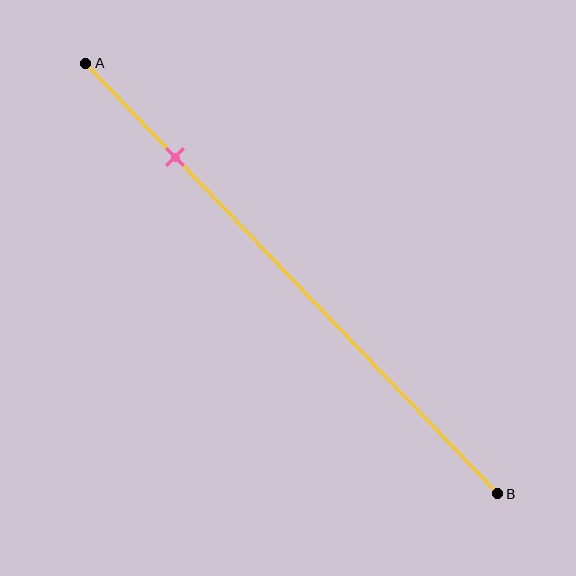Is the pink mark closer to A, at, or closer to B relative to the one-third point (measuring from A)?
The pink mark is closer to point A than the one-third point of segment AB.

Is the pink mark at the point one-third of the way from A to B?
No, the mark is at about 20% from A, not at the 33% one-third point.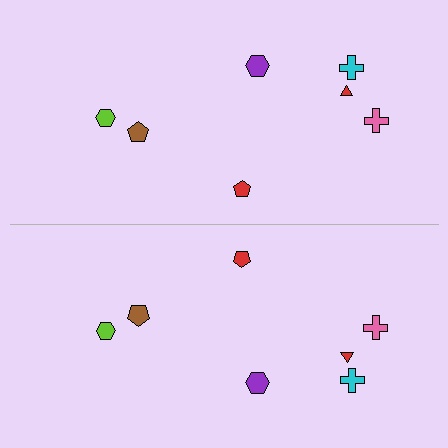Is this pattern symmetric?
Yes, this pattern has bilateral (reflection) symmetry.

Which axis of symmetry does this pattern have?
The pattern has a horizontal axis of symmetry running through the center of the image.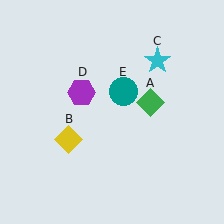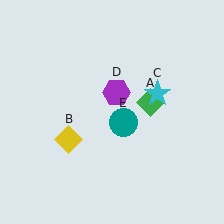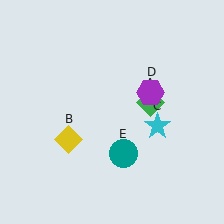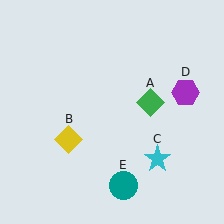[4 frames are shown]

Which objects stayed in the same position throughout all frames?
Green diamond (object A) and yellow diamond (object B) remained stationary.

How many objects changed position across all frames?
3 objects changed position: cyan star (object C), purple hexagon (object D), teal circle (object E).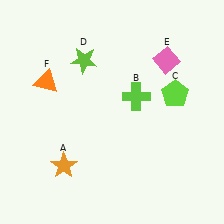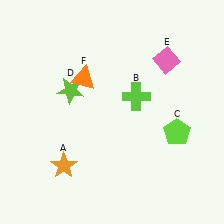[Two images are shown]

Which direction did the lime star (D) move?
The lime star (D) moved down.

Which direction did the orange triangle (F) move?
The orange triangle (F) moved right.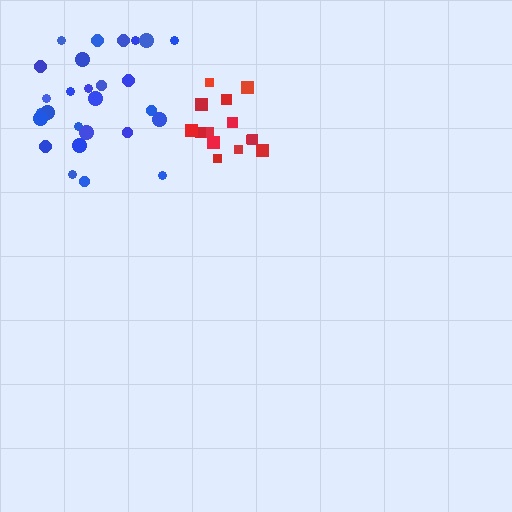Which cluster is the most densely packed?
Red.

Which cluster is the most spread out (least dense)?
Blue.